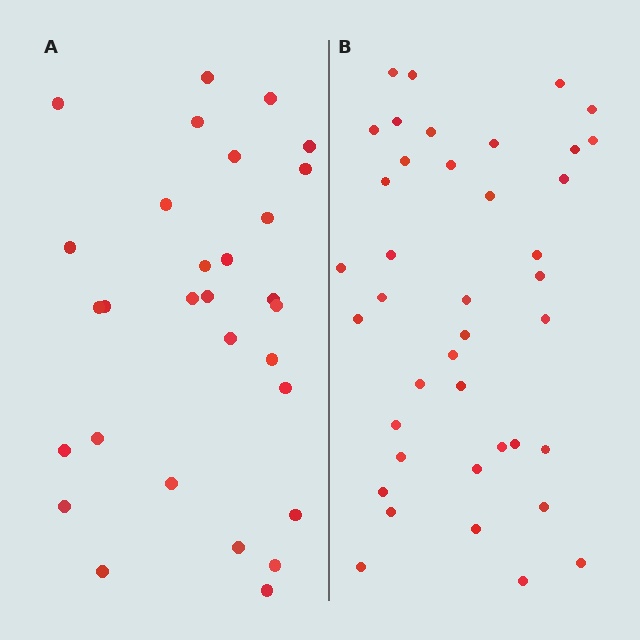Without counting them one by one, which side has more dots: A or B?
Region B (the right region) has more dots.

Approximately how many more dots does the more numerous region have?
Region B has roughly 10 or so more dots than region A.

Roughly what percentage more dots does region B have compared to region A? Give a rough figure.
About 35% more.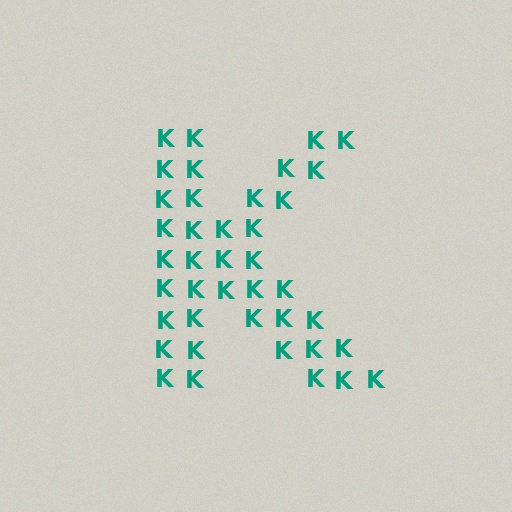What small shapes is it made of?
It is made of small letter K's.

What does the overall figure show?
The overall figure shows the letter K.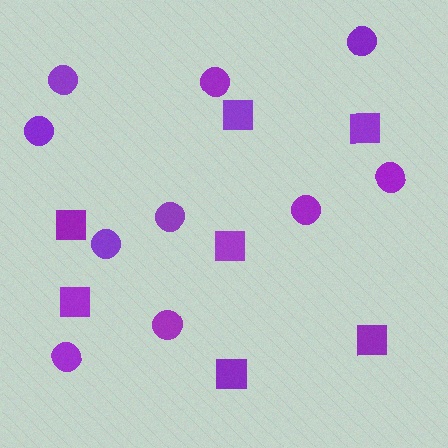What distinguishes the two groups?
There are 2 groups: one group of squares (7) and one group of circles (10).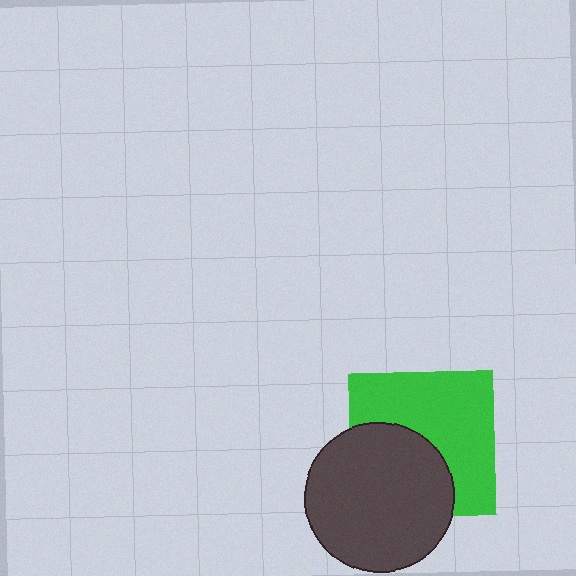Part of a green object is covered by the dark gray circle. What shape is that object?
It is a square.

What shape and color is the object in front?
The object in front is a dark gray circle.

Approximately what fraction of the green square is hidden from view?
Roughly 41% of the green square is hidden behind the dark gray circle.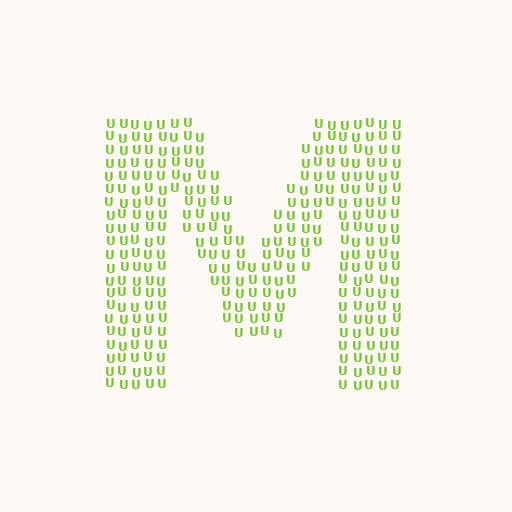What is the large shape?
The large shape is the letter M.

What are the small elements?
The small elements are letter U's.